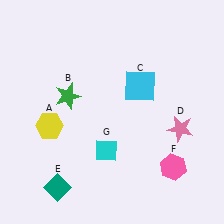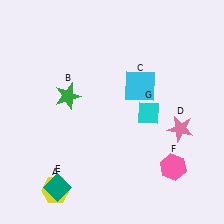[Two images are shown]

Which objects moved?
The objects that moved are: the yellow hexagon (A), the cyan diamond (G).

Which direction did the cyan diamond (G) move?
The cyan diamond (G) moved right.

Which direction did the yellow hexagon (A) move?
The yellow hexagon (A) moved down.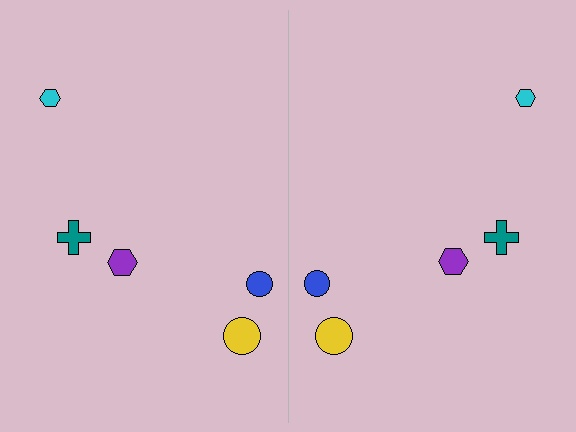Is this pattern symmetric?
Yes, this pattern has bilateral (reflection) symmetry.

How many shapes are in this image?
There are 10 shapes in this image.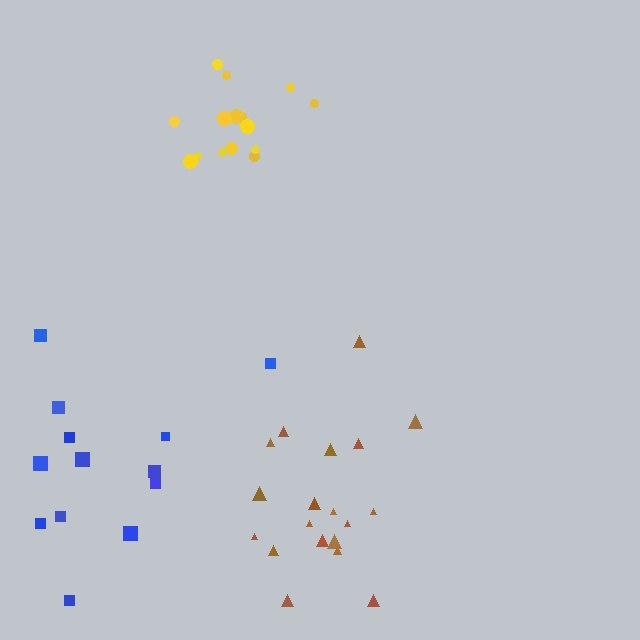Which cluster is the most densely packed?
Yellow.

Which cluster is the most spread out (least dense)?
Blue.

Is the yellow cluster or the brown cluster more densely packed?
Yellow.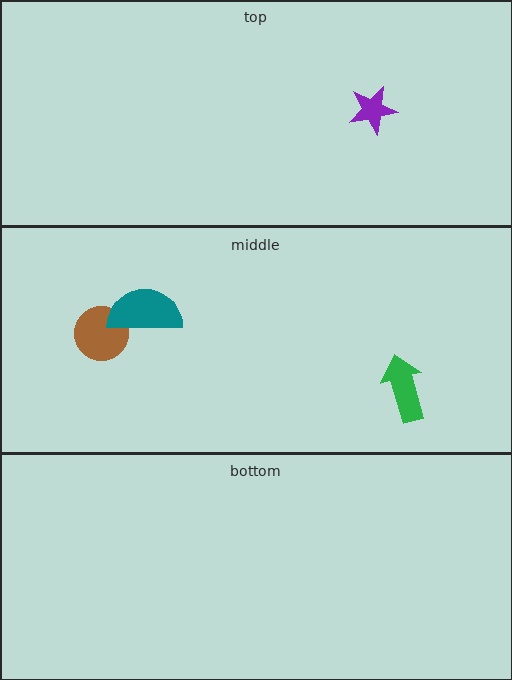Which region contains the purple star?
The top region.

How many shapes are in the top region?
1.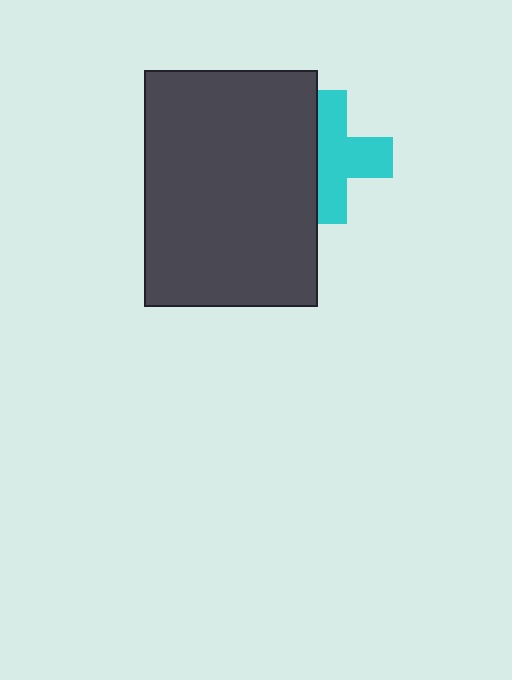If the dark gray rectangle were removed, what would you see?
You would see the complete cyan cross.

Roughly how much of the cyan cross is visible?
About half of it is visible (roughly 63%).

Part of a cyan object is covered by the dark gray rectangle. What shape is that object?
It is a cross.